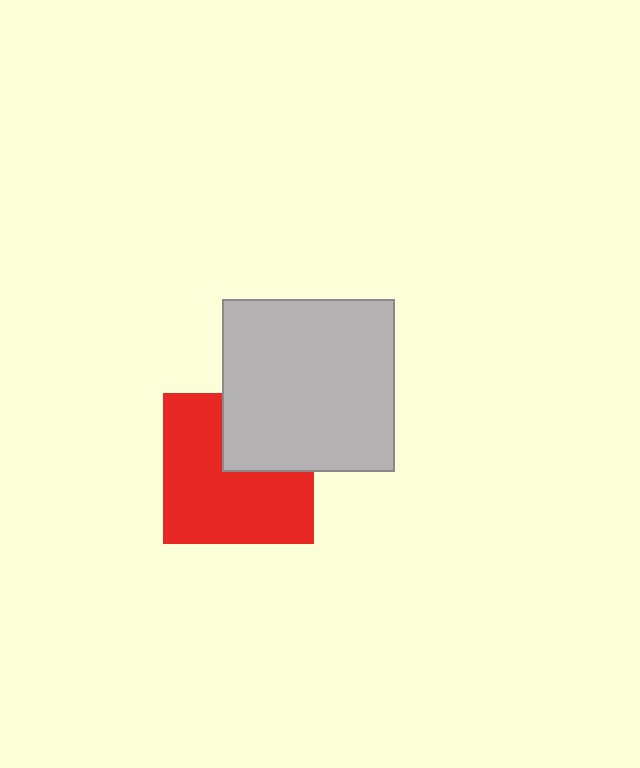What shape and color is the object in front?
The object in front is a light gray square.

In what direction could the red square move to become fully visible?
The red square could move toward the lower-left. That would shift it out from behind the light gray square entirely.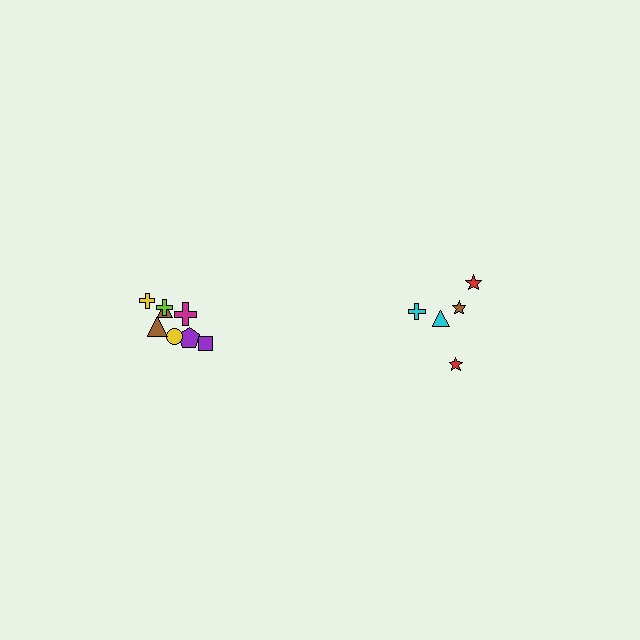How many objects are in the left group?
There are 8 objects.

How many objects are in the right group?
There are 5 objects.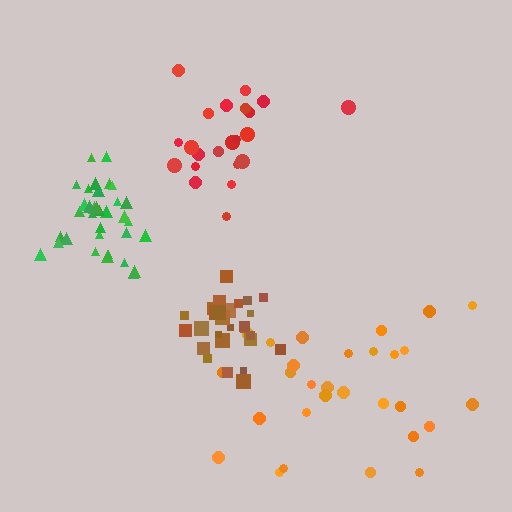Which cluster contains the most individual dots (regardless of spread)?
Green (34).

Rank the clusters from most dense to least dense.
green, brown, red, orange.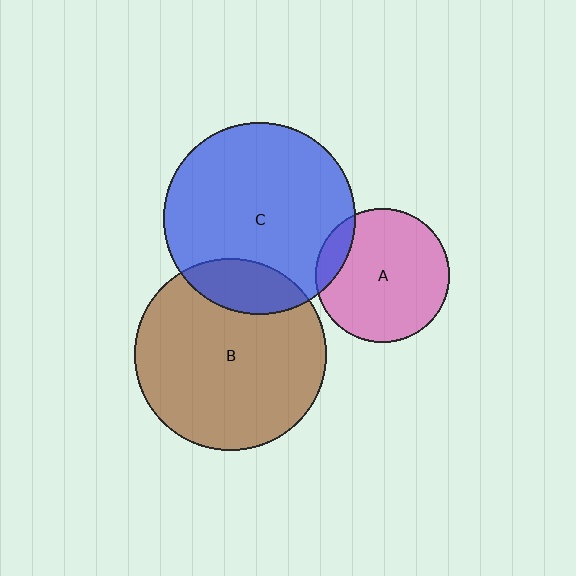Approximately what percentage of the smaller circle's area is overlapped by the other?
Approximately 10%.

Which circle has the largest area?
Circle B (brown).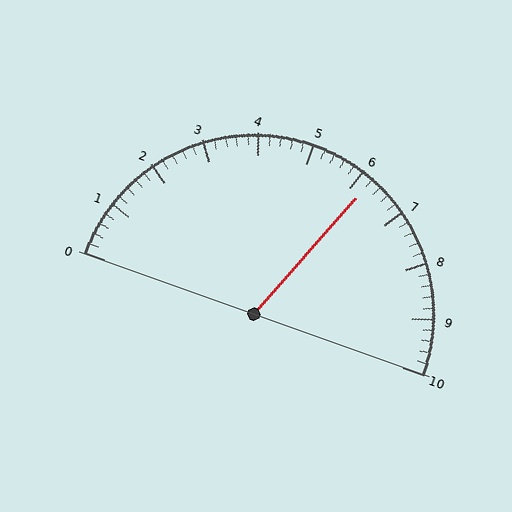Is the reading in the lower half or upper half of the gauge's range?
The reading is in the upper half of the range (0 to 10).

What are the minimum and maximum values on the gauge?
The gauge ranges from 0 to 10.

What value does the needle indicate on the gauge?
The needle indicates approximately 6.2.